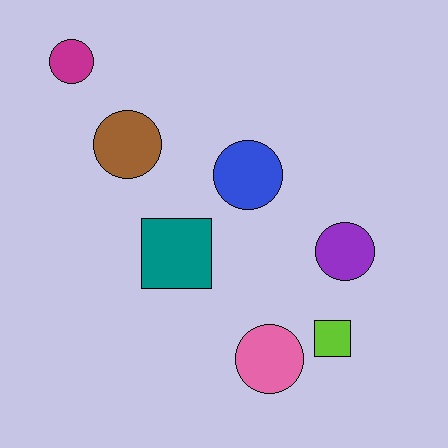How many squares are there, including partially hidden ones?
There are 2 squares.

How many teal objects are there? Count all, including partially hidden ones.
There is 1 teal object.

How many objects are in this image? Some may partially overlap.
There are 7 objects.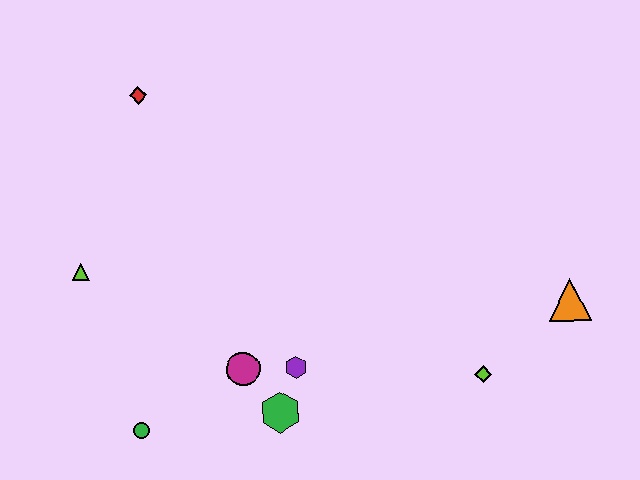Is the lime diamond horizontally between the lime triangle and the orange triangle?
Yes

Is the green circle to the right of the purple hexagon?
No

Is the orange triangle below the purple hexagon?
No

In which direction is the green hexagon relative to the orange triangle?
The green hexagon is to the left of the orange triangle.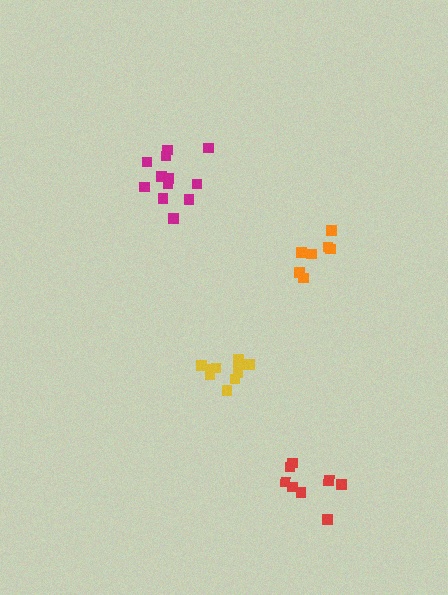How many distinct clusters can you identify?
There are 4 distinct clusters.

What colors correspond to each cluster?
The clusters are colored: magenta, orange, yellow, red.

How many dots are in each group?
Group 1: 12 dots, Group 2: 7 dots, Group 3: 10 dots, Group 4: 8 dots (37 total).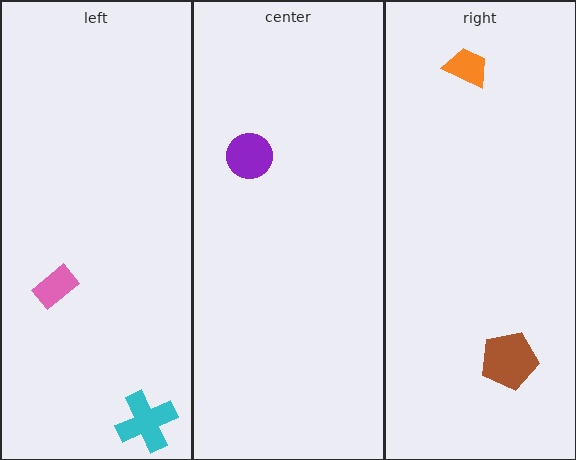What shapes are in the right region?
The brown pentagon, the orange trapezoid.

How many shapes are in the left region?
2.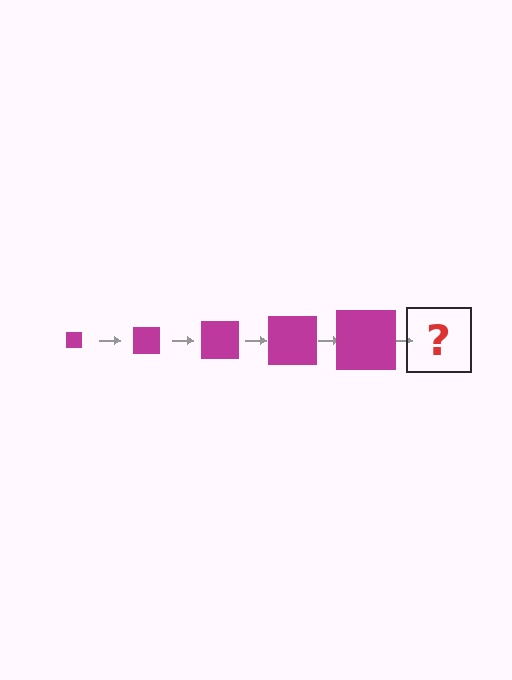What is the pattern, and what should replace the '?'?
The pattern is that the square gets progressively larger each step. The '?' should be a magenta square, larger than the previous one.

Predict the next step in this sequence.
The next step is a magenta square, larger than the previous one.